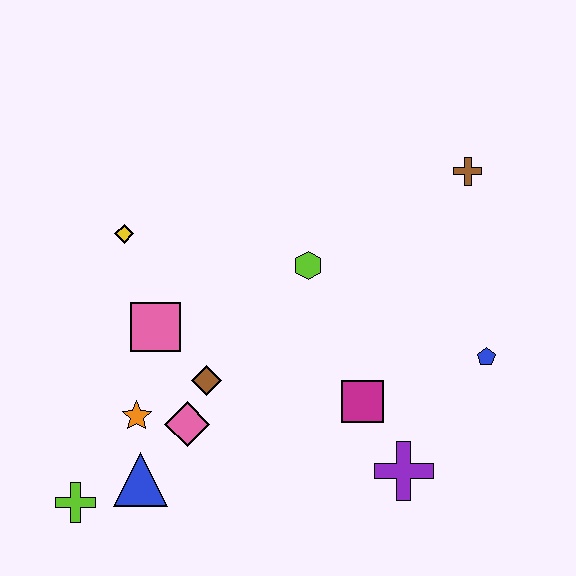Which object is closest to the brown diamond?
The pink diamond is closest to the brown diamond.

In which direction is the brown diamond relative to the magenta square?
The brown diamond is to the left of the magenta square.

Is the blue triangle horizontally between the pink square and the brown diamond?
No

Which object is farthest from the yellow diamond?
The blue pentagon is farthest from the yellow diamond.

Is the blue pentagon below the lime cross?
No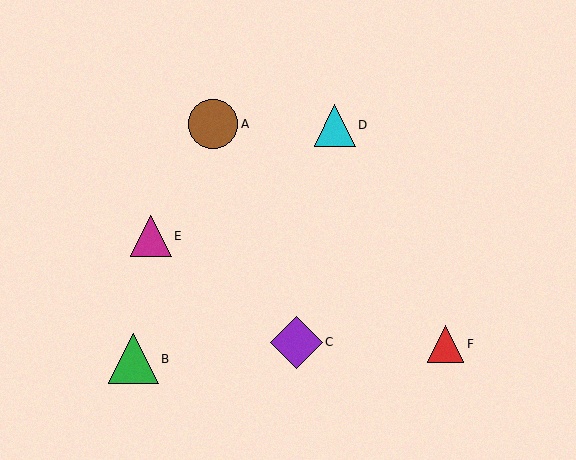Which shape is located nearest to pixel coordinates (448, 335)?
The red triangle (labeled F) at (445, 344) is nearest to that location.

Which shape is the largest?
The purple diamond (labeled C) is the largest.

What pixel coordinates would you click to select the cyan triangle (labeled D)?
Click at (335, 125) to select the cyan triangle D.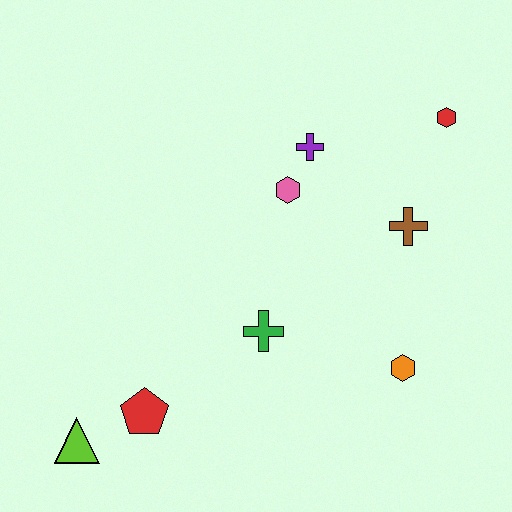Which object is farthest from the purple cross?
The lime triangle is farthest from the purple cross.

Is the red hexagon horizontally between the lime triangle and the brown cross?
No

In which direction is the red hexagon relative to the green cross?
The red hexagon is above the green cross.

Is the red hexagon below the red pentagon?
No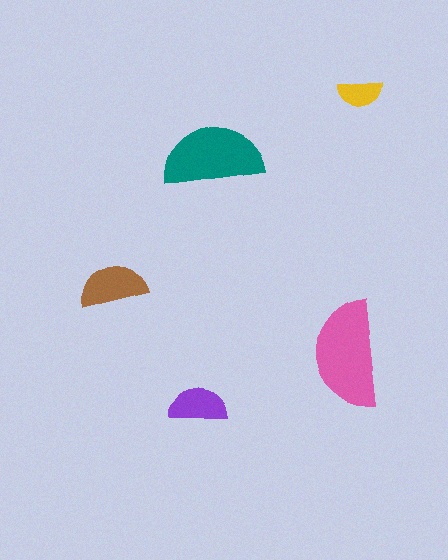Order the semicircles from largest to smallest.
the pink one, the teal one, the brown one, the purple one, the yellow one.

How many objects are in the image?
There are 5 objects in the image.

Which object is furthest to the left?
The brown semicircle is leftmost.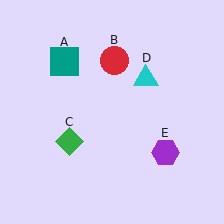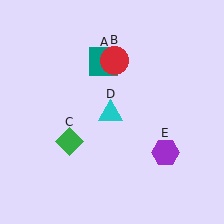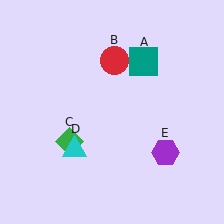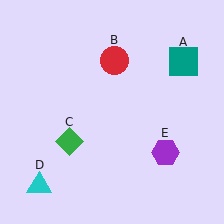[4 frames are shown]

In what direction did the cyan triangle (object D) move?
The cyan triangle (object D) moved down and to the left.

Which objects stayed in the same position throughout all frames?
Red circle (object B) and green diamond (object C) and purple hexagon (object E) remained stationary.